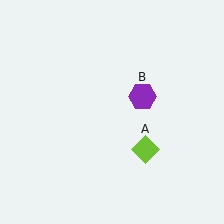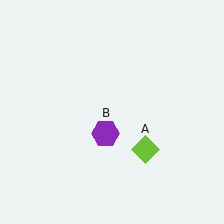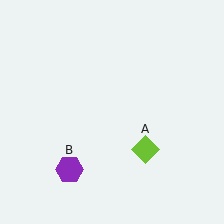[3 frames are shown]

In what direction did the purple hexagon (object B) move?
The purple hexagon (object B) moved down and to the left.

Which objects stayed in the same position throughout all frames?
Lime diamond (object A) remained stationary.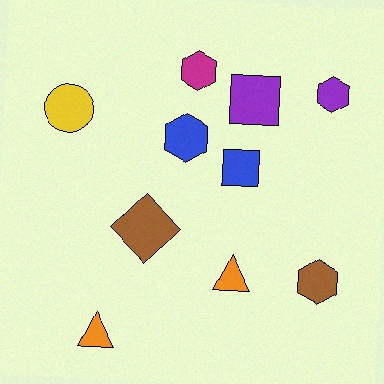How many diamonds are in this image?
There is 1 diamond.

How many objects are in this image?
There are 10 objects.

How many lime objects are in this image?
There are no lime objects.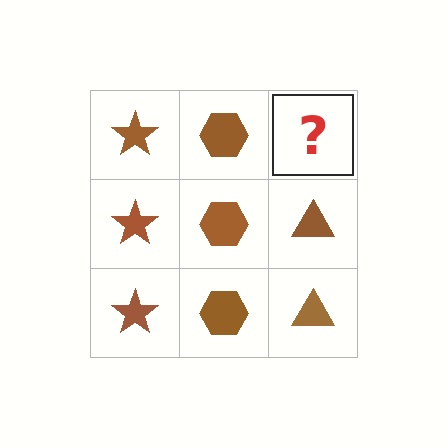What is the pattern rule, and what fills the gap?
The rule is that each column has a consistent shape. The gap should be filled with a brown triangle.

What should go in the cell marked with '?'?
The missing cell should contain a brown triangle.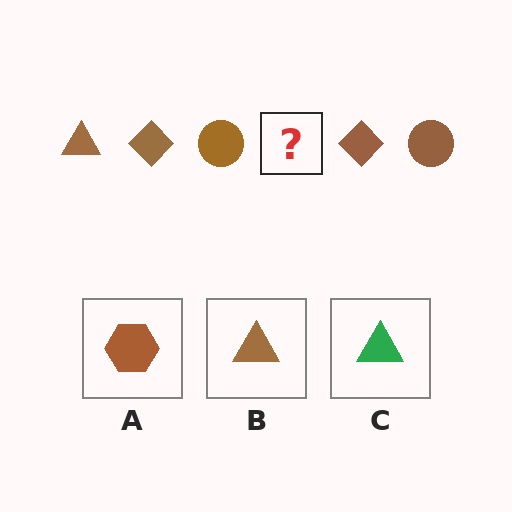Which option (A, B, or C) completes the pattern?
B.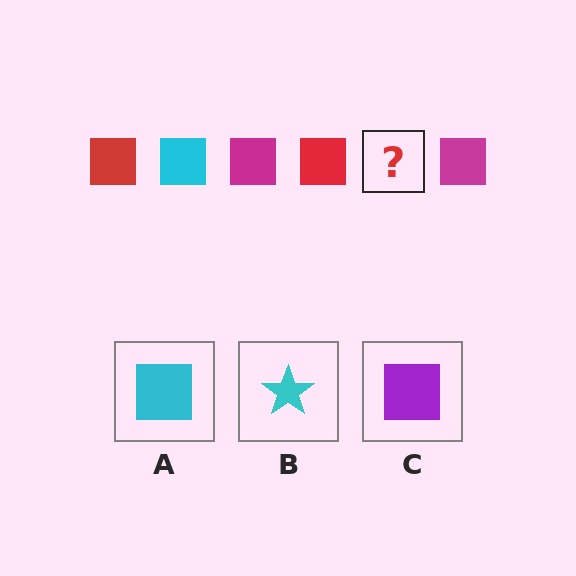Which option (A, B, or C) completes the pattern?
A.